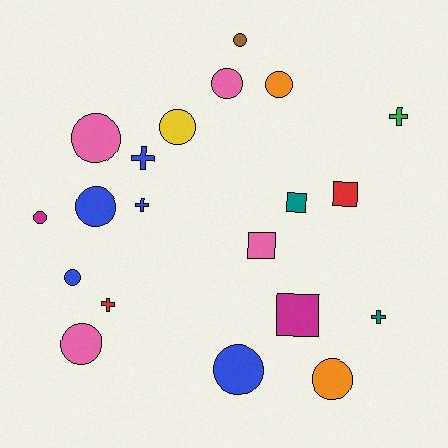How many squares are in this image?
There are 4 squares.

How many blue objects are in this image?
There are 5 blue objects.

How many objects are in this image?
There are 20 objects.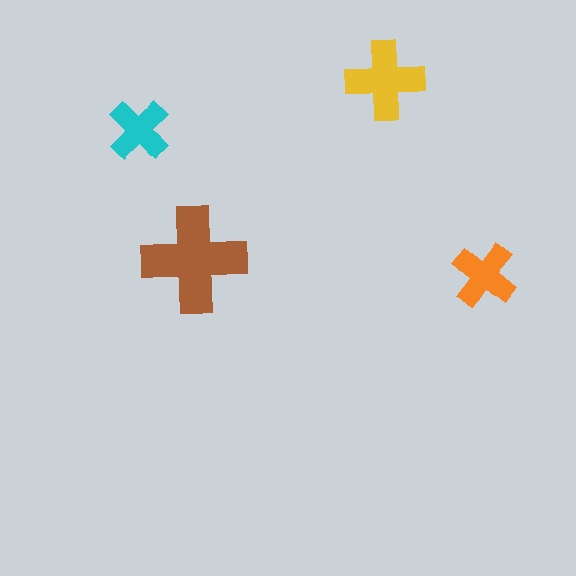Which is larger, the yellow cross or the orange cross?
The yellow one.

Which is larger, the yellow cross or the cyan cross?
The yellow one.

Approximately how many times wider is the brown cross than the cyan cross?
About 1.5 times wider.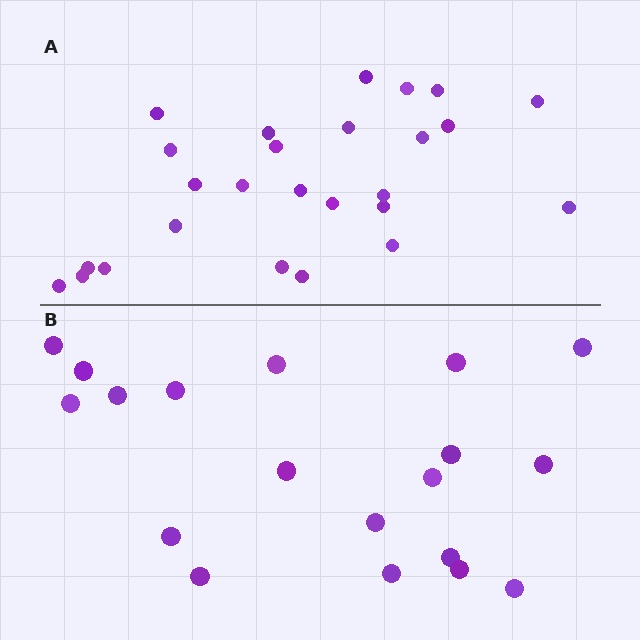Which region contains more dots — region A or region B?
Region A (the top region) has more dots.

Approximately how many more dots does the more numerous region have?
Region A has roughly 8 or so more dots than region B.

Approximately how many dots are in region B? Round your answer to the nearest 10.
About 20 dots. (The exact count is 19, which rounds to 20.)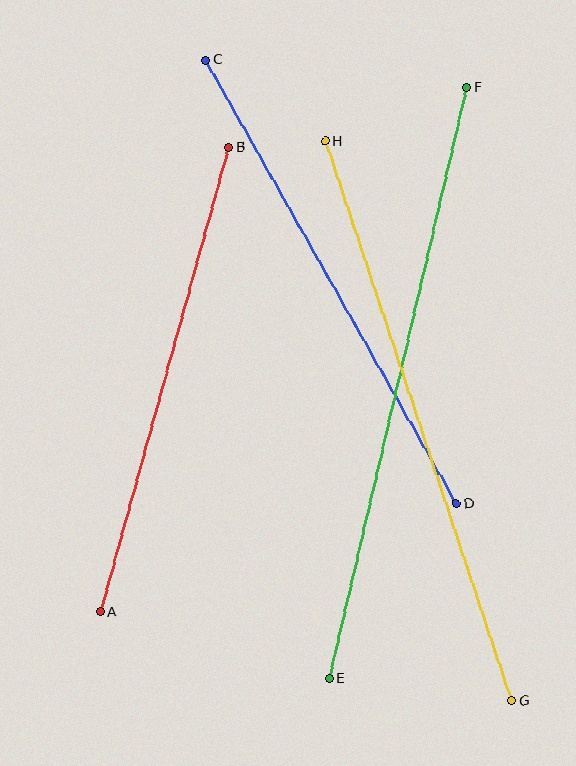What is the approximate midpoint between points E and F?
The midpoint is at approximately (398, 383) pixels.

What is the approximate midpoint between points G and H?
The midpoint is at approximately (419, 421) pixels.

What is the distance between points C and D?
The distance is approximately 509 pixels.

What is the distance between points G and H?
The distance is approximately 590 pixels.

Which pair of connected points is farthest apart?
Points E and F are farthest apart.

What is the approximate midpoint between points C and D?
The midpoint is at approximately (331, 282) pixels.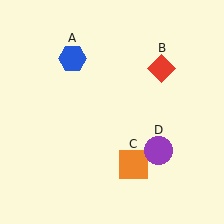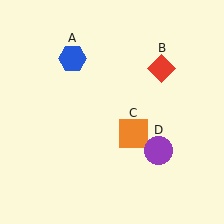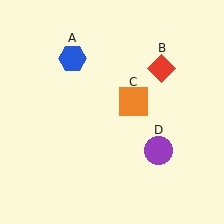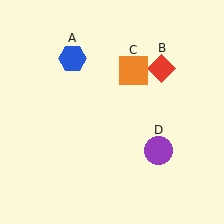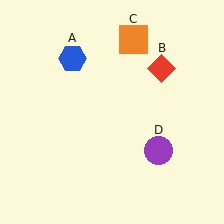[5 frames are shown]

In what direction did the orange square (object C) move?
The orange square (object C) moved up.